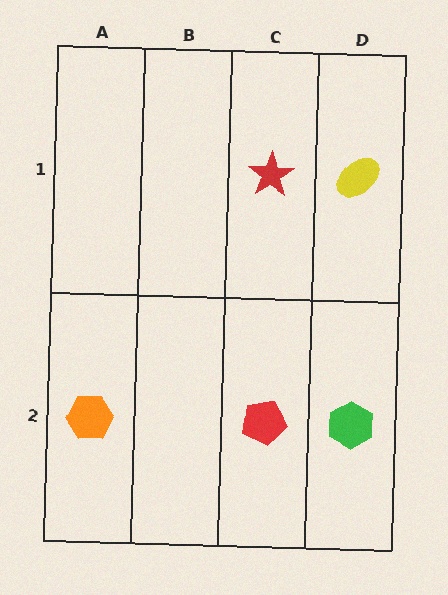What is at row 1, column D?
A yellow ellipse.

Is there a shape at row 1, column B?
No, that cell is empty.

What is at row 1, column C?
A red star.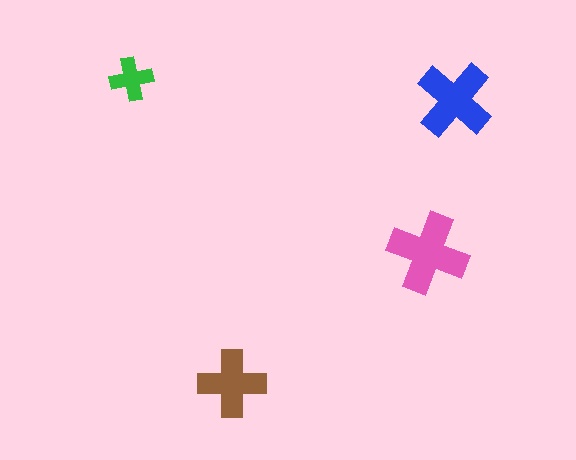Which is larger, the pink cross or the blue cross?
The pink one.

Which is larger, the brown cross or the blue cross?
The blue one.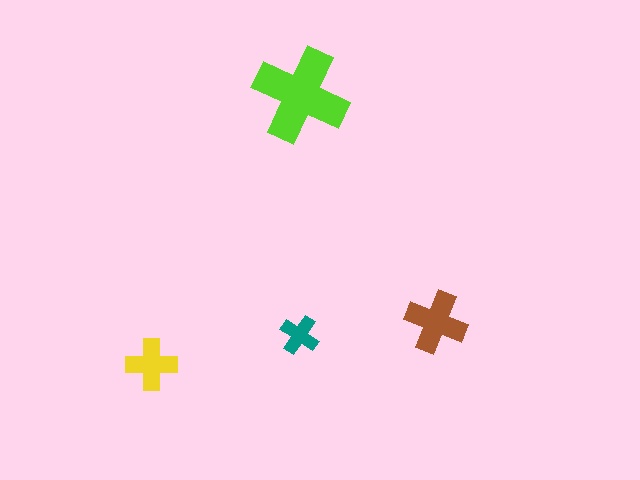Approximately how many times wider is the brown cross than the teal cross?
About 1.5 times wider.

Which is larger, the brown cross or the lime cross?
The lime one.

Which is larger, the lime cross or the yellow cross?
The lime one.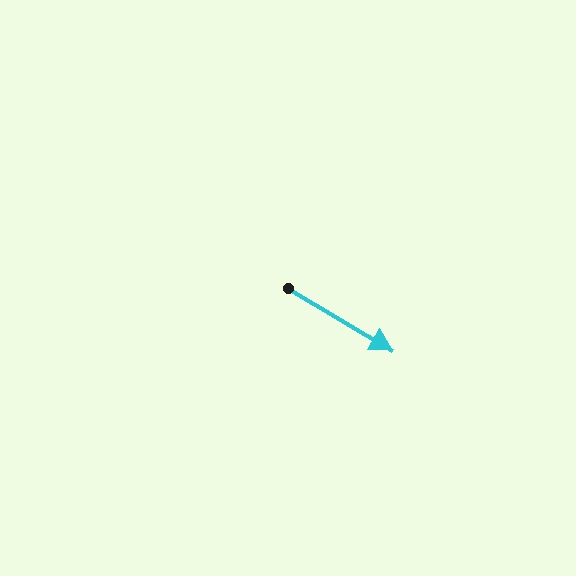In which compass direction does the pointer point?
Southeast.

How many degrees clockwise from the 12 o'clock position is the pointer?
Approximately 121 degrees.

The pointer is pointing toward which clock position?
Roughly 4 o'clock.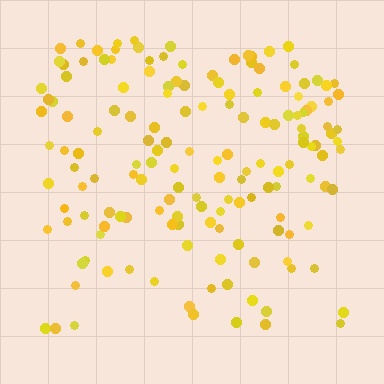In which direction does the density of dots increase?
From bottom to top, with the top side densest.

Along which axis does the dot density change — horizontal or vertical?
Vertical.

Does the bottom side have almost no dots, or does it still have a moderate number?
Still a moderate number, just noticeably fewer than the top.